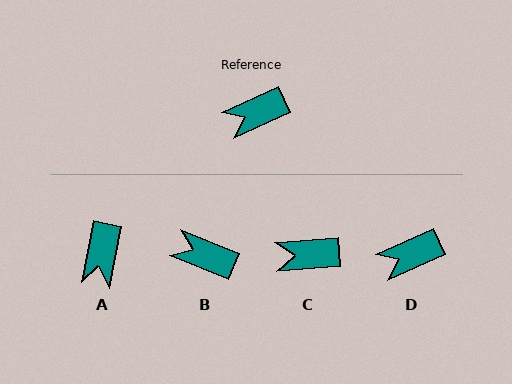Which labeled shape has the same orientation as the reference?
D.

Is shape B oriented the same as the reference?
No, it is off by about 47 degrees.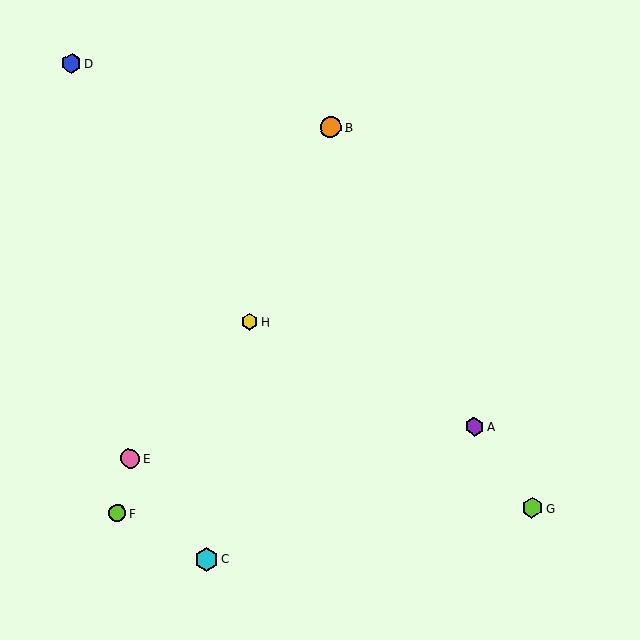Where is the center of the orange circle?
The center of the orange circle is at (331, 127).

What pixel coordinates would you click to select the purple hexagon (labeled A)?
Click at (474, 426) to select the purple hexagon A.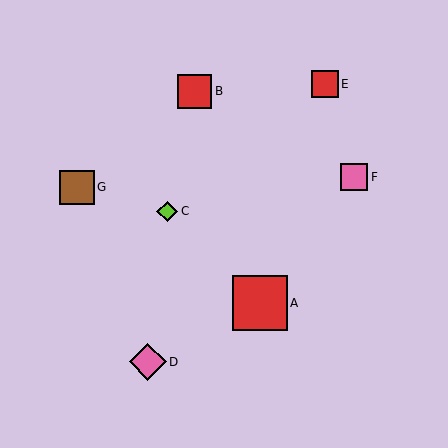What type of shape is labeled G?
Shape G is a brown square.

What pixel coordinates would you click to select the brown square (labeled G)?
Click at (77, 187) to select the brown square G.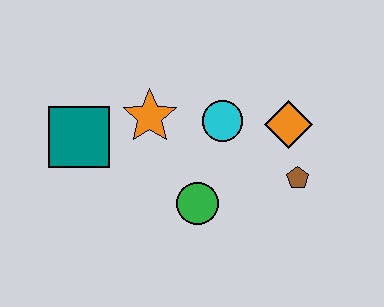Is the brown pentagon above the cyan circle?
No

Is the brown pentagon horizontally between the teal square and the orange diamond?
No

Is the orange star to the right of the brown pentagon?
No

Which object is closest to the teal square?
The orange star is closest to the teal square.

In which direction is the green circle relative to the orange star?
The green circle is below the orange star.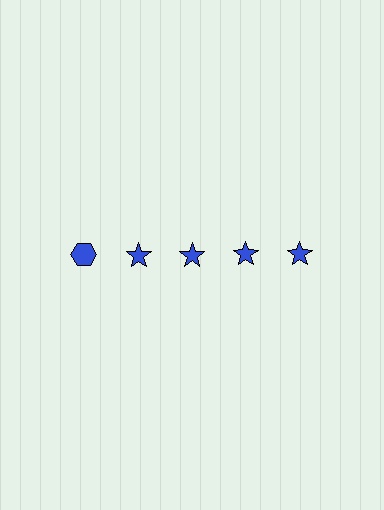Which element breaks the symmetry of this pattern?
The blue hexagon in the top row, leftmost column breaks the symmetry. All other shapes are blue stars.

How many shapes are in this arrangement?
There are 5 shapes arranged in a grid pattern.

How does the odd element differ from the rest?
It has a different shape: hexagon instead of star.